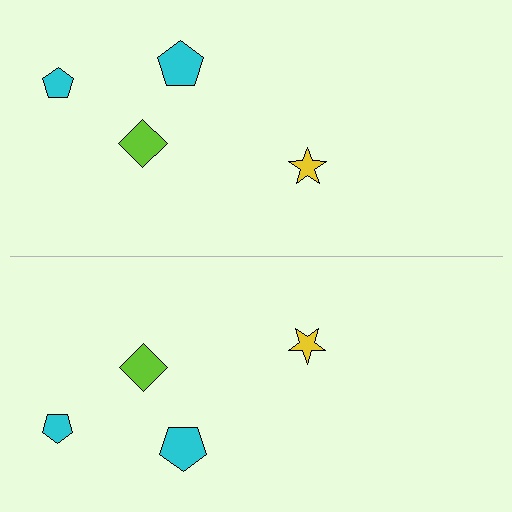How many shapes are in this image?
There are 8 shapes in this image.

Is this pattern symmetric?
Yes, this pattern has bilateral (reflection) symmetry.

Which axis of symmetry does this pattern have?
The pattern has a horizontal axis of symmetry running through the center of the image.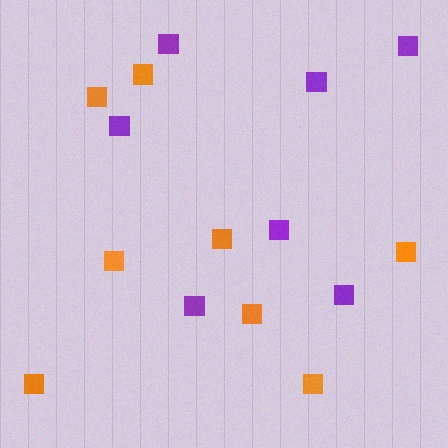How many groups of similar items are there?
There are 2 groups: one group of orange squares (8) and one group of purple squares (7).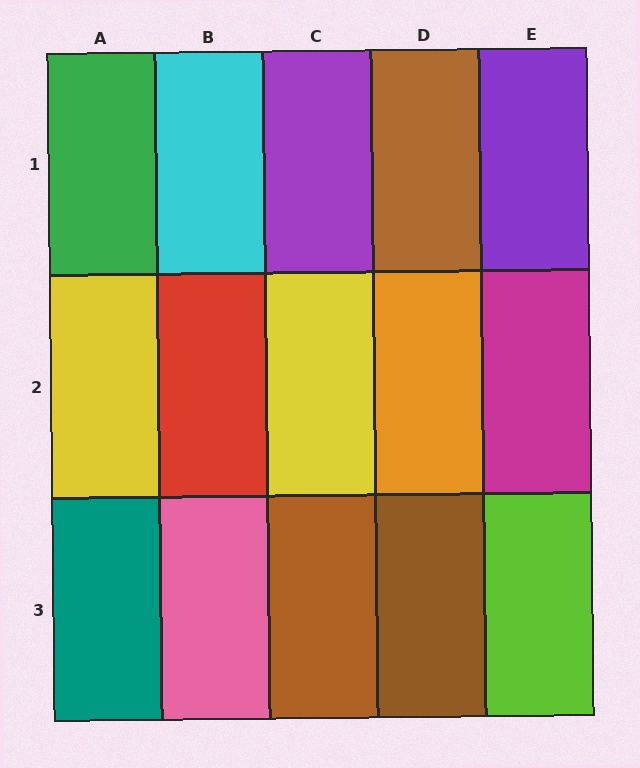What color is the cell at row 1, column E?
Purple.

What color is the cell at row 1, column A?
Green.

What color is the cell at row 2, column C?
Yellow.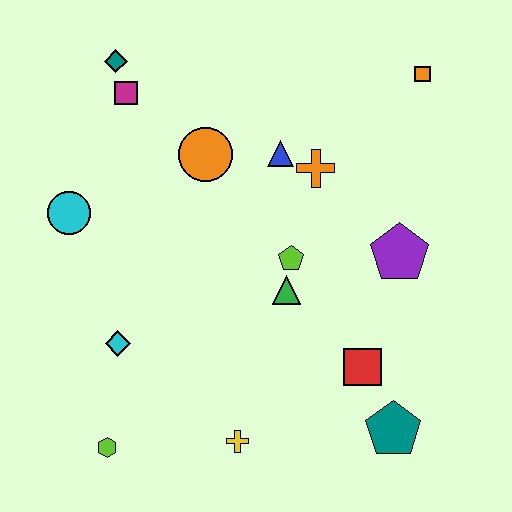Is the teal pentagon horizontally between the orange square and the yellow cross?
Yes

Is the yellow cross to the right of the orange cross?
No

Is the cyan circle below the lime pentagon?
No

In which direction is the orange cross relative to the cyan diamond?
The orange cross is to the right of the cyan diamond.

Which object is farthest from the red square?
The teal diamond is farthest from the red square.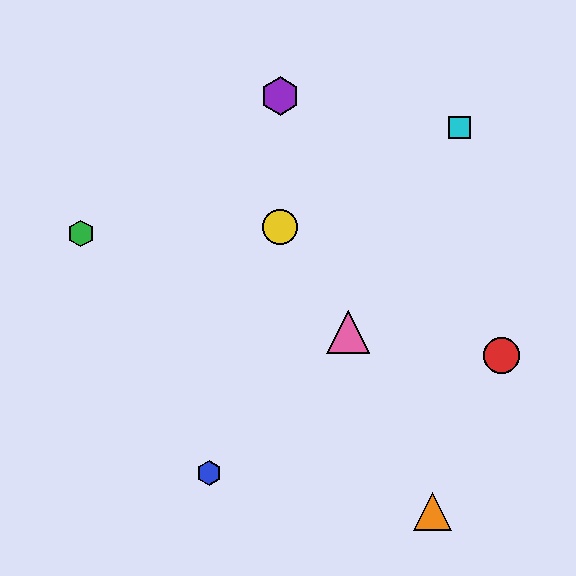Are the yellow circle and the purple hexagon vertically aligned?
Yes, both are at x≈280.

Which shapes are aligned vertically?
The yellow circle, the purple hexagon are aligned vertically.